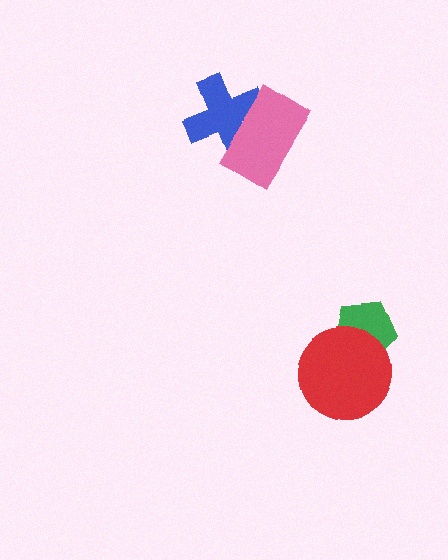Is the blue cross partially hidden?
Yes, it is partially covered by another shape.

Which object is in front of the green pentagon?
The red circle is in front of the green pentagon.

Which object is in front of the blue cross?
The pink rectangle is in front of the blue cross.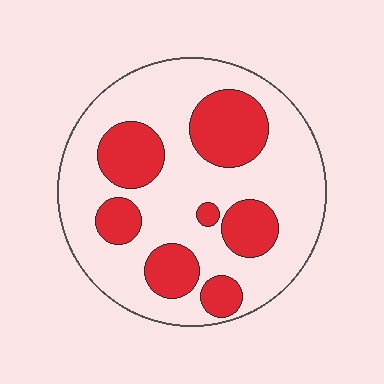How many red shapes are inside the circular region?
7.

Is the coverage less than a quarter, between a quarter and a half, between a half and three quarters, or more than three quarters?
Between a quarter and a half.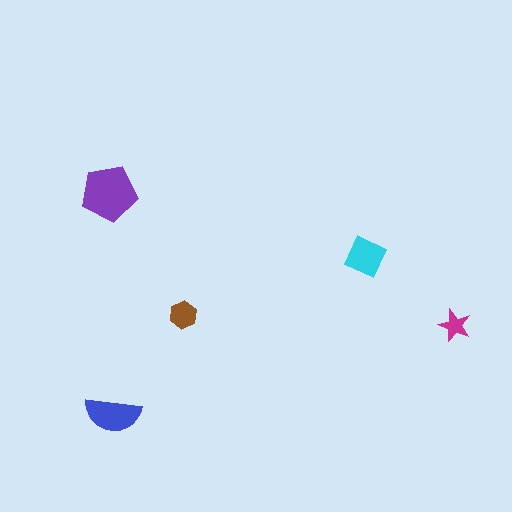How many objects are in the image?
There are 5 objects in the image.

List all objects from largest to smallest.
The purple pentagon, the blue semicircle, the cyan diamond, the brown hexagon, the magenta star.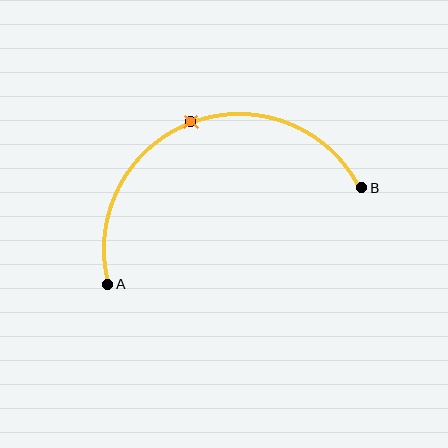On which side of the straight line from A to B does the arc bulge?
The arc bulges above the straight line connecting A and B.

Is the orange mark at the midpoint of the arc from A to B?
Yes. The orange mark lies on the arc at equal arc-length from both A and B — it is the arc midpoint.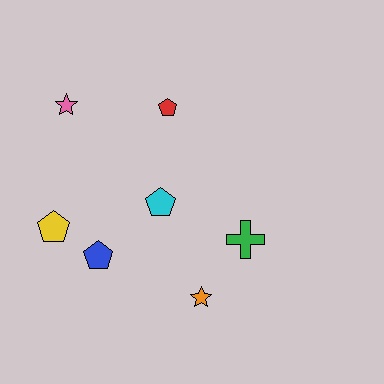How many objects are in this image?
There are 7 objects.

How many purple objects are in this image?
There are no purple objects.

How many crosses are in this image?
There is 1 cross.